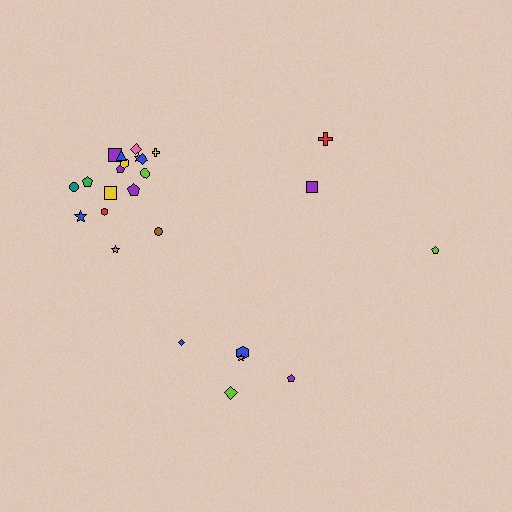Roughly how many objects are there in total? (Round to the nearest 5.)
Roughly 25 objects in total.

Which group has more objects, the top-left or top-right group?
The top-left group.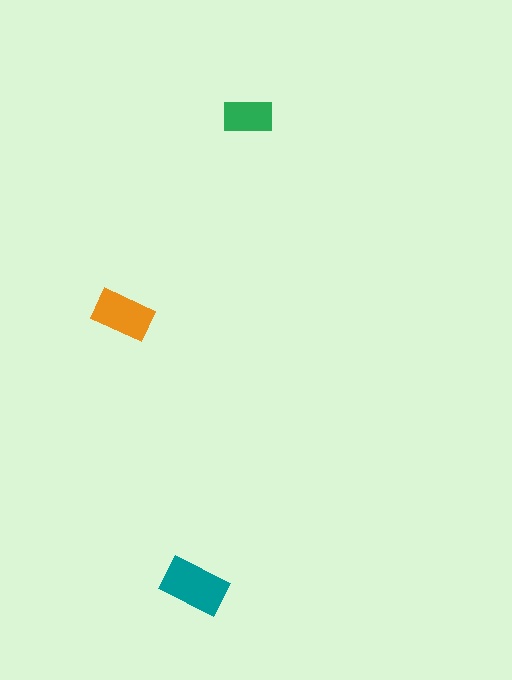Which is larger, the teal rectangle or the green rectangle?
The teal one.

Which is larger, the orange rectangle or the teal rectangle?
The teal one.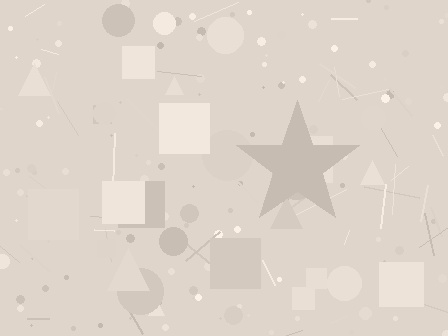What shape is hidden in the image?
A star is hidden in the image.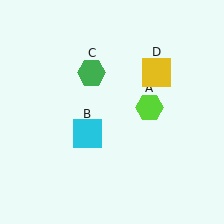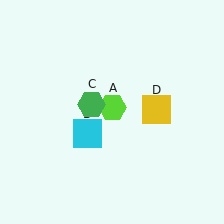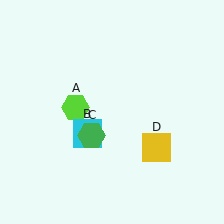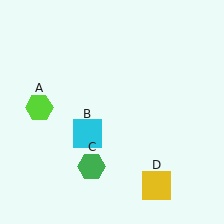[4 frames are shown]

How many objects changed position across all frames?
3 objects changed position: lime hexagon (object A), green hexagon (object C), yellow square (object D).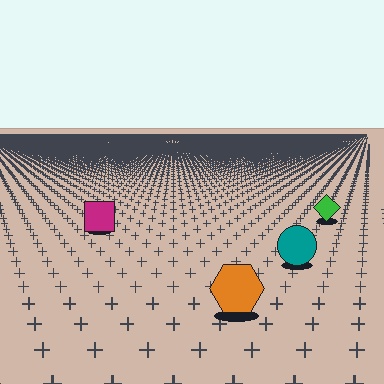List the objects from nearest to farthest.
From nearest to farthest: the orange hexagon, the teal circle, the magenta square, the green diamond.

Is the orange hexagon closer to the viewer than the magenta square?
Yes. The orange hexagon is closer — you can tell from the texture gradient: the ground texture is coarser near it.